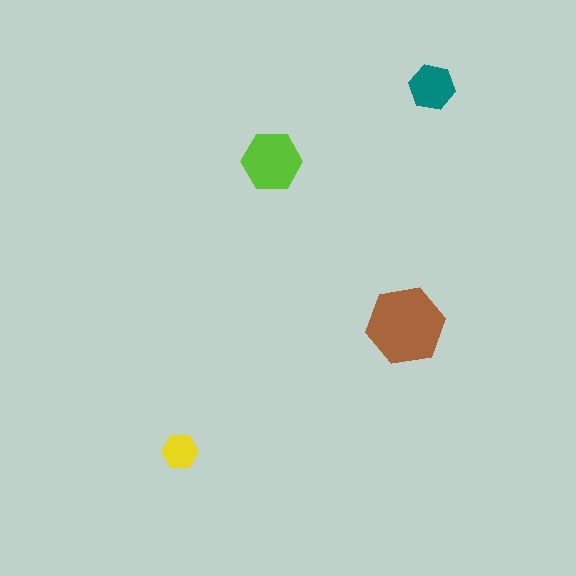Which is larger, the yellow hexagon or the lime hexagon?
The lime one.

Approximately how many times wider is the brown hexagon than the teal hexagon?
About 1.5 times wider.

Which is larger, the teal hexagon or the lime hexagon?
The lime one.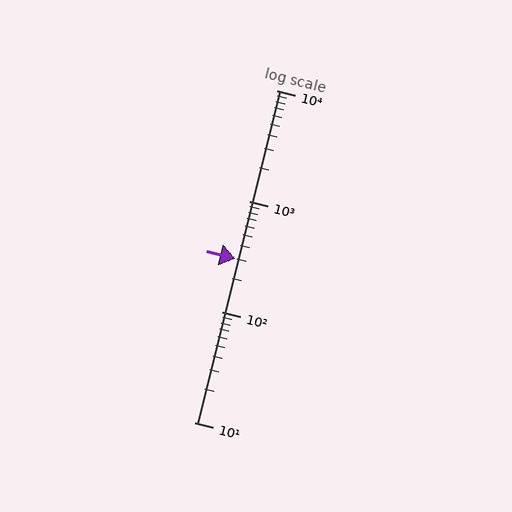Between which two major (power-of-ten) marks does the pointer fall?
The pointer is between 100 and 1000.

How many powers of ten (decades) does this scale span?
The scale spans 3 decades, from 10 to 10000.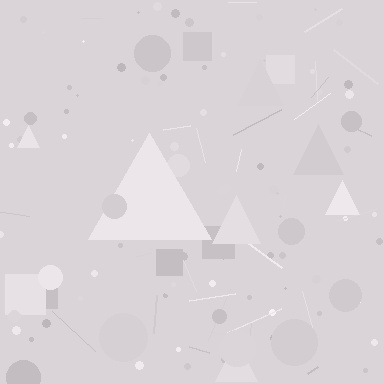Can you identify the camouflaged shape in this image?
The camouflaged shape is a triangle.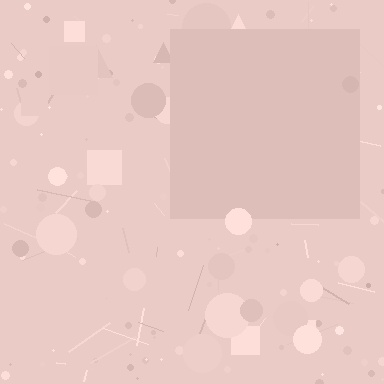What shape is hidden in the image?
A square is hidden in the image.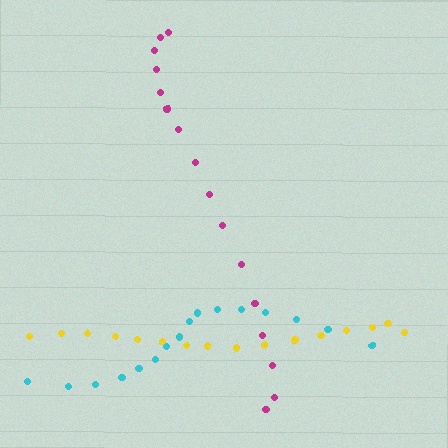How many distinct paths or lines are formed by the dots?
There are 3 distinct paths.